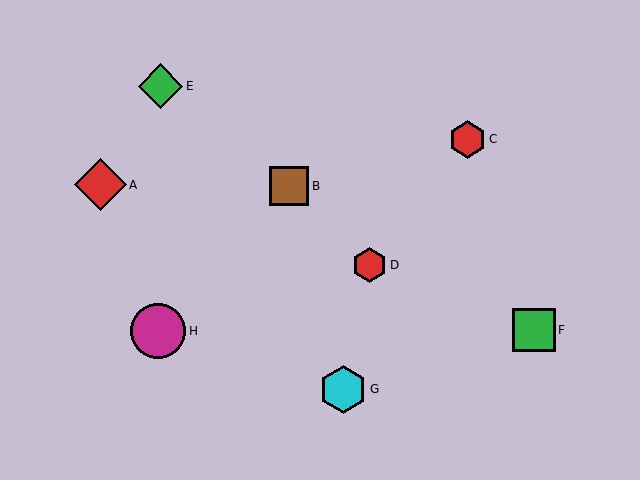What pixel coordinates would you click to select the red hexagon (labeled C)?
Click at (467, 139) to select the red hexagon C.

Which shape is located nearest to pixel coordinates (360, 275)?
The red hexagon (labeled D) at (369, 265) is nearest to that location.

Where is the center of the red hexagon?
The center of the red hexagon is at (369, 265).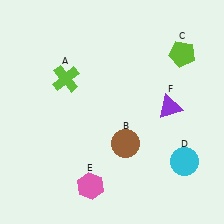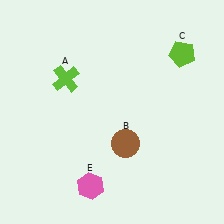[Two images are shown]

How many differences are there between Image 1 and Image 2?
There are 2 differences between the two images.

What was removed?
The cyan circle (D), the purple triangle (F) were removed in Image 2.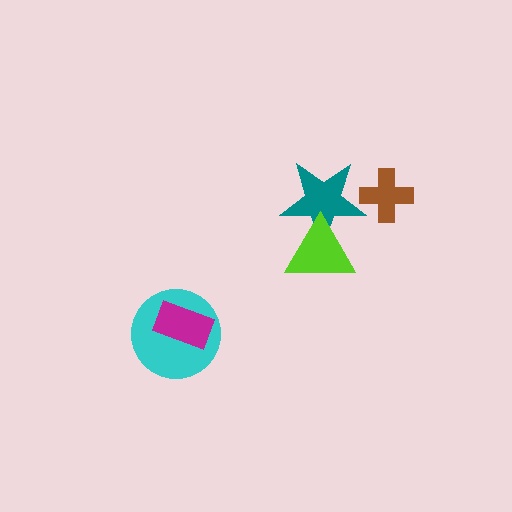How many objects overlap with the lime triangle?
1 object overlaps with the lime triangle.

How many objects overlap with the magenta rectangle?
1 object overlaps with the magenta rectangle.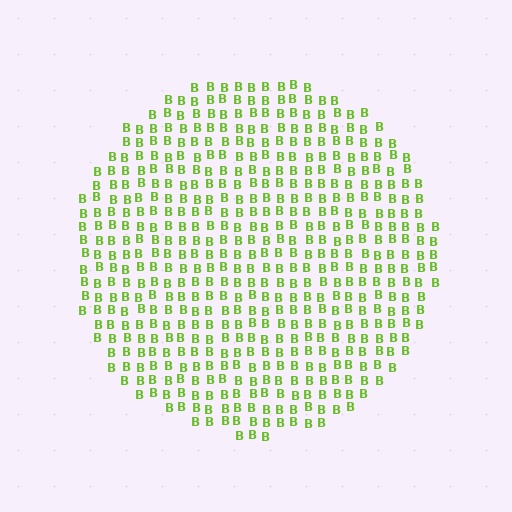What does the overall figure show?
The overall figure shows a circle.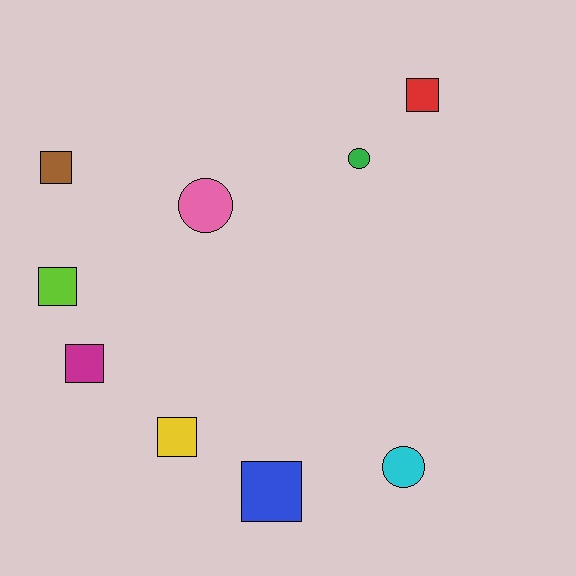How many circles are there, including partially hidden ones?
There are 3 circles.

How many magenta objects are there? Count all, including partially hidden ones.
There is 1 magenta object.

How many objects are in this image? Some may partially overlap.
There are 9 objects.